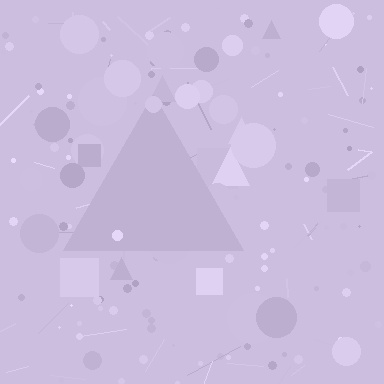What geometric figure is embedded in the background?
A triangle is embedded in the background.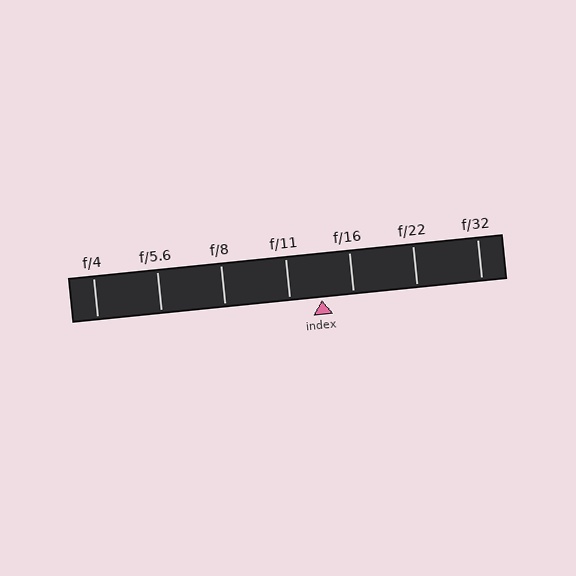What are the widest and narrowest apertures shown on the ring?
The widest aperture shown is f/4 and the narrowest is f/32.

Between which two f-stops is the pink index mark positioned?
The index mark is between f/11 and f/16.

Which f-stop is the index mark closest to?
The index mark is closest to f/11.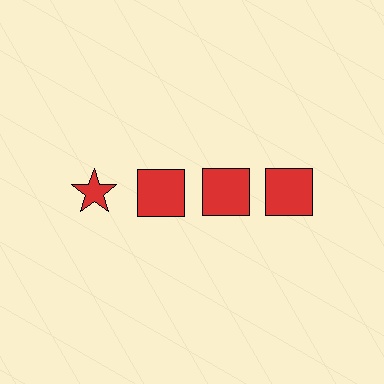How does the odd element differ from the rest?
It has a different shape: star instead of square.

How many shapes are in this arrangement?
There are 4 shapes arranged in a grid pattern.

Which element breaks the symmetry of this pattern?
The red star in the top row, leftmost column breaks the symmetry. All other shapes are red squares.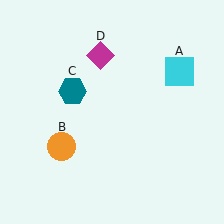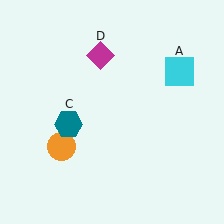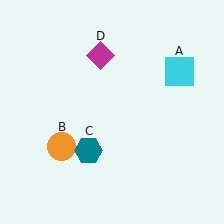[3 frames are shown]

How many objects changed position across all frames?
1 object changed position: teal hexagon (object C).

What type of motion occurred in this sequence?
The teal hexagon (object C) rotated counterclockwise around the center of the scene.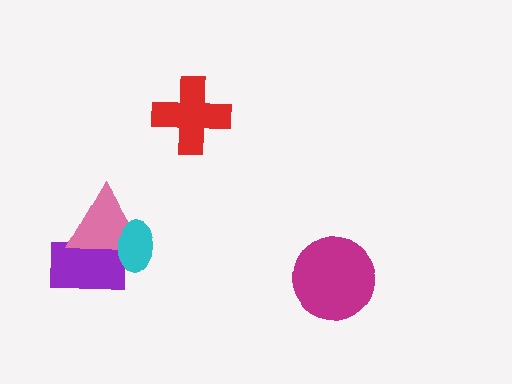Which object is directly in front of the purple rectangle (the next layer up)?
The pink triangle is directly in front of the purple rectangle.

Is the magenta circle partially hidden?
No, no other shape covers it.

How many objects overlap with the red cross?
0 objects overlap with the red cross.